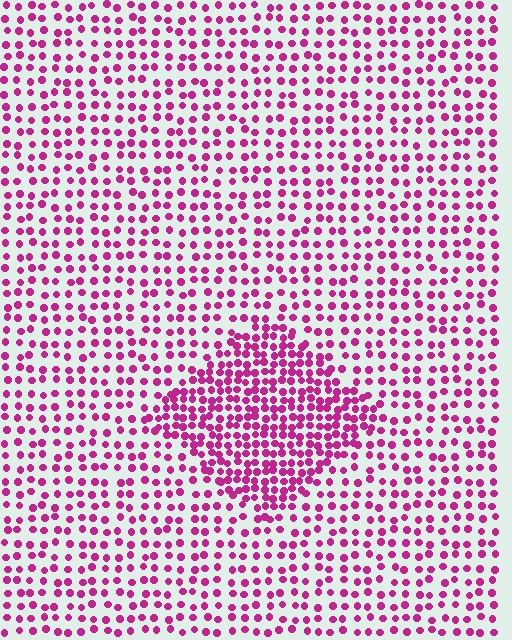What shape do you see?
I see a diamond.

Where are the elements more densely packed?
The elements are more densely packed inside the diamond boundary.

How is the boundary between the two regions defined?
The boundary is defined by a change in element density (approximately 1.9x ratio). All elements are the same color, size, and shape.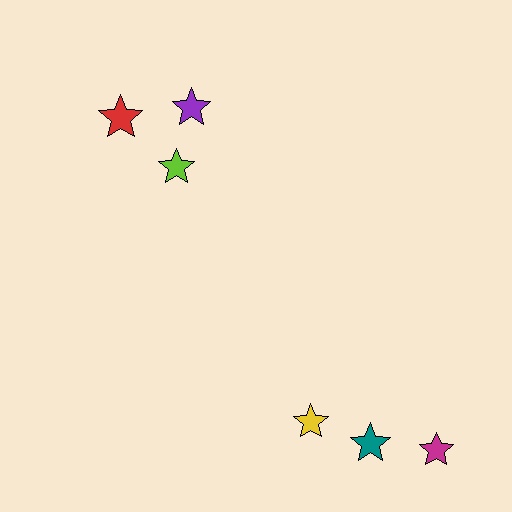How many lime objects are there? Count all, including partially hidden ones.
There is 1 lime object.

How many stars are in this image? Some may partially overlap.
There are 6 stars.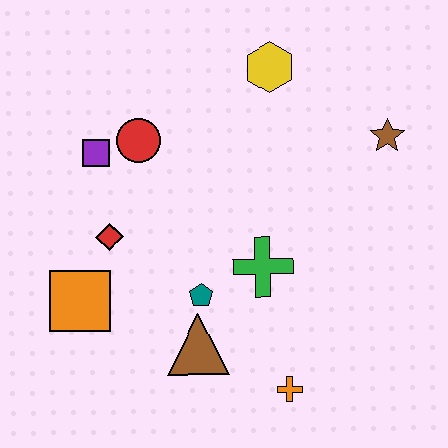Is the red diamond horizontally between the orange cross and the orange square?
Yes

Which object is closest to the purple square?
The red circle is closest to the purple square.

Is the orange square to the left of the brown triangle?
Yes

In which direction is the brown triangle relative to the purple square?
The brown triangle is below the purple square.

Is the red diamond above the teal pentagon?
Yes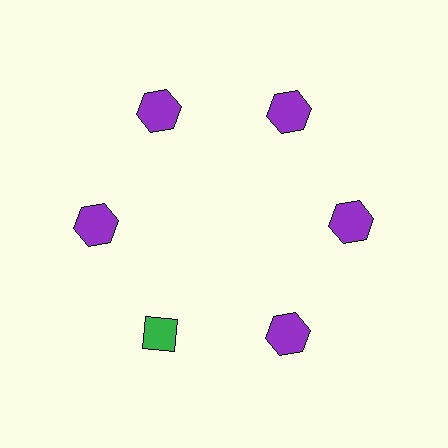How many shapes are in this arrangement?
There are 6 shapes arranged in a ring pattern.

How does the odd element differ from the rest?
It differs in both color (green instead of purple) and shape (diamond instead of hexagon).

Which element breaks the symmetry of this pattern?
The green diamond at roughly the 7 o'clock position breaks the symmetry. All other shapes are purple hexagons.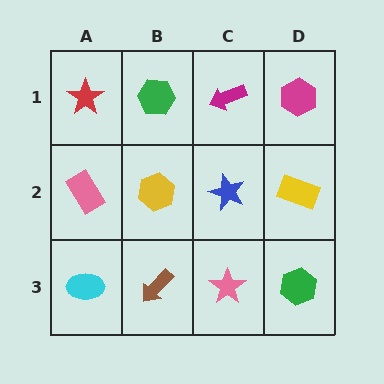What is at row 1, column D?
A magenta hexagon.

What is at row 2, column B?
A yellow hexagon.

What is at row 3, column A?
A cyan ellipse.